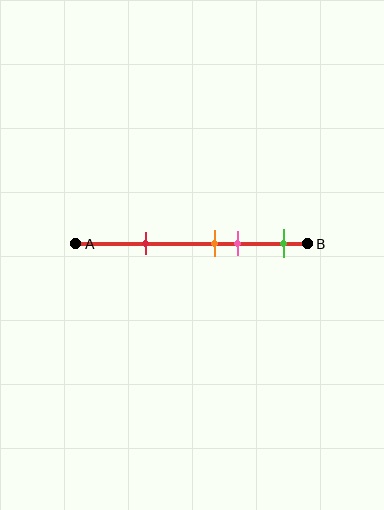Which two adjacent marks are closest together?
The orange and pink marks are the closest adjacent pair.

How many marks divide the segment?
There are 4 marks dividing the segment.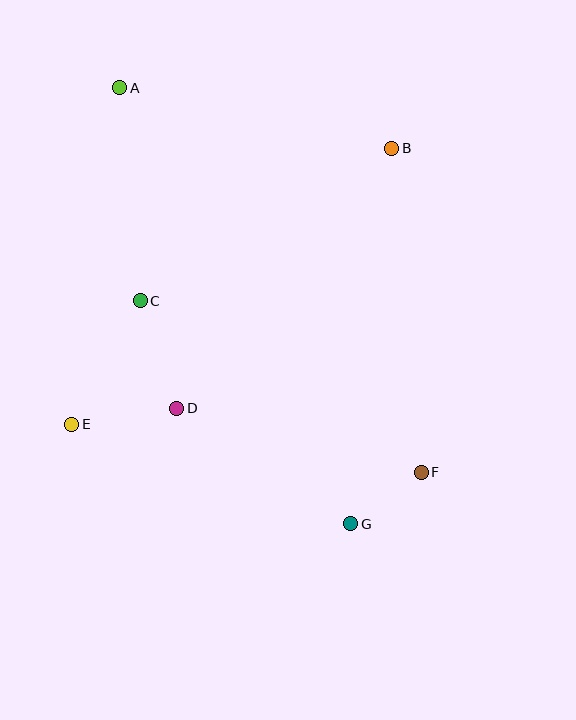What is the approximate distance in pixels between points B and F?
The distance between B and F is approximately 325 pixels.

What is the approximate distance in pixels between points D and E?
The distance between D and E is approximately 106 pixels.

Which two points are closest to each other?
Points F and G are closest to each other.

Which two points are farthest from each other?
Points A and G are farthest from each other.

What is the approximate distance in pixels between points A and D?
The distance between A and D is approximately 326 pixels.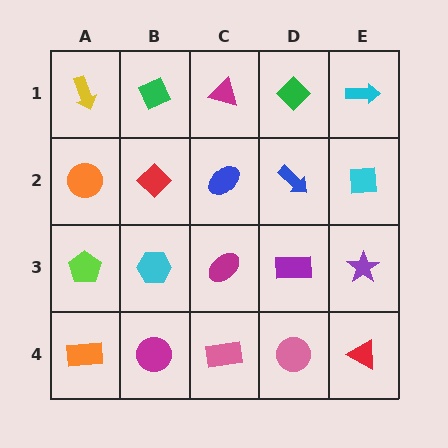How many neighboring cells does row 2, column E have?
3.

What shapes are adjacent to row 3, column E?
A cyan square (row 2, column E), a red triangle (row 4, column E), a purple rectangle (row 3, column D).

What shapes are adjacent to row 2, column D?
A green diamond (row 1, column D), a purple rectangle (row 3, column D), a blue ellipse (row 2, column C), a cyan square (row 2, column E).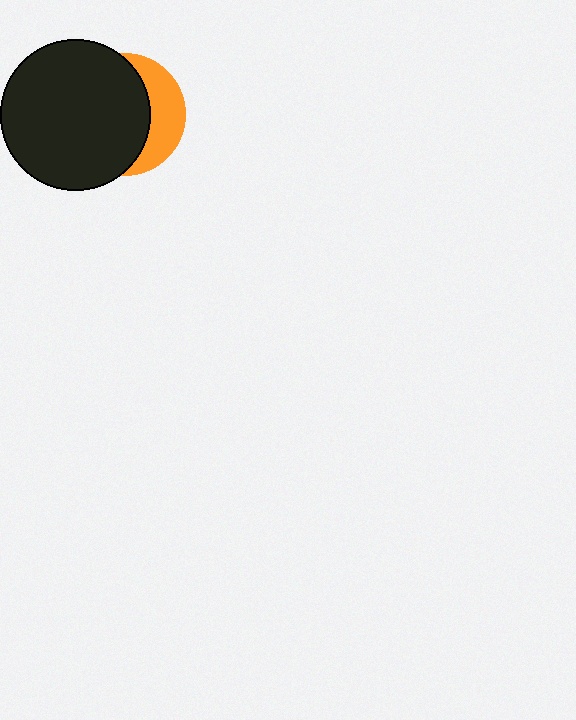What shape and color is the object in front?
The object in front is a black circle.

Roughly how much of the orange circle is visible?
A small part of it is visible (roughly 32%).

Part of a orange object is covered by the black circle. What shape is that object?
It is a circle.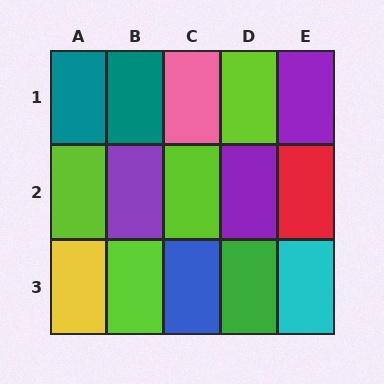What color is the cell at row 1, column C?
Pink.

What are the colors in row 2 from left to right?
Lime, purple, lime, purple, red.